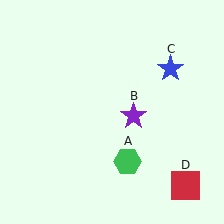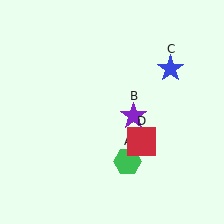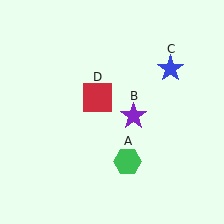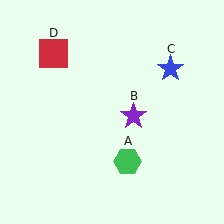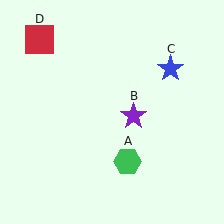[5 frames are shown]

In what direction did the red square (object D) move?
The red square (object D) moved up and to the left.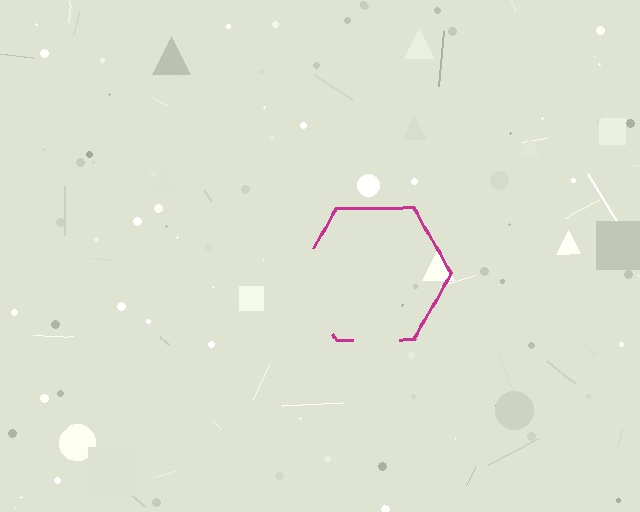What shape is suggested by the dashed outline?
The dashed outline suggests a hexagon.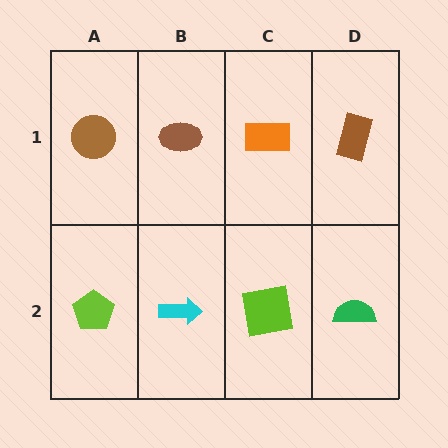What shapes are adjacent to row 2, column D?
A brown rectangle (row 1, column D), a lime square (row 2, column C).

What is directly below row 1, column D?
A green semicircle.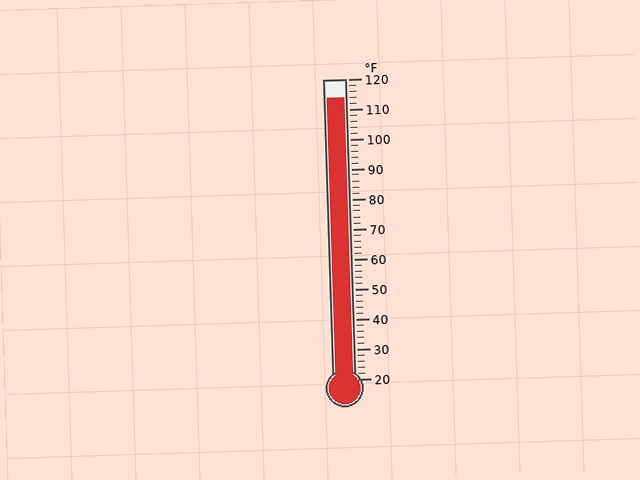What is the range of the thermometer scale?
The thermometer scale ranges from 20°F to 120°F.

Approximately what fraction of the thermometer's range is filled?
The thermometer is filled to approximately 95% of its range.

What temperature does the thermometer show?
The thermometer shows approximately 114°F.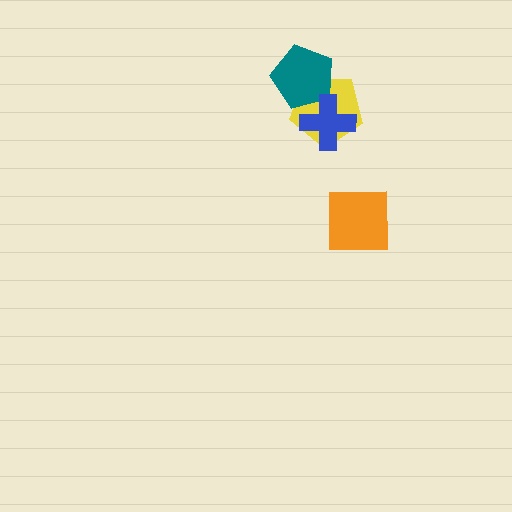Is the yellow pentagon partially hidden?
Yes, it is partially covered by another shape.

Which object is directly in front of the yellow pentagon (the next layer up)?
The teal pentagon is directly in front of the yellow pentagon.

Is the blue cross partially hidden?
No, no other shape covers it.